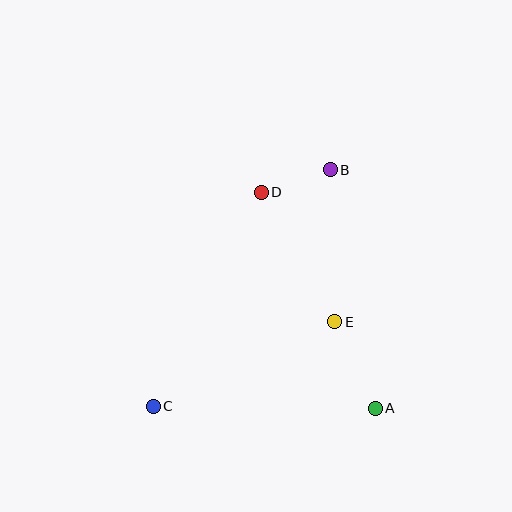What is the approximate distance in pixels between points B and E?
The distance between B and E is approximately 152 pixels.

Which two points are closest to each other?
Points B and D are closest to each other.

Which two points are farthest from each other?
Points B and C are farthest from each other.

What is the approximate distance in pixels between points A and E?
The distance between A and E is approximately 95 pixels.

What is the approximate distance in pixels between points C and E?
The distance between C and E is approximately 200 pixels.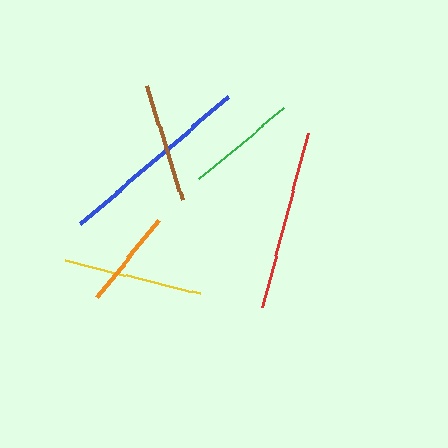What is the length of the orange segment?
The orange segment is approximately 100 pixels long.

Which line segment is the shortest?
The orange line is the shortest at approximately 100 pixels.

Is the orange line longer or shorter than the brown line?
The brown line is longer than the orange line.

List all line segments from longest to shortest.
From longest to shortest: blue, red, yellow, brown, green, orange.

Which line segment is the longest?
The blue line is the longest at approximately 194 pixels.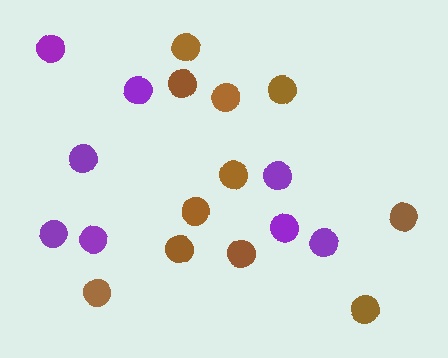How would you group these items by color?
There are 2 groups: one group of purple circles (8) and one group of brown circles (11).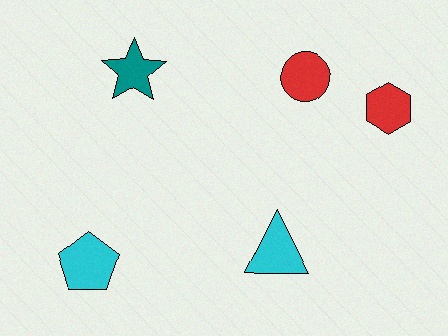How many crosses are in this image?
There are no crosses.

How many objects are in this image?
There are 5 objects.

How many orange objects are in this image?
There are no orange objects.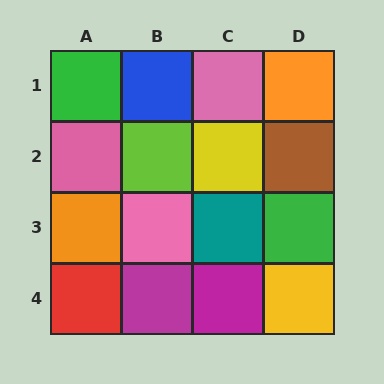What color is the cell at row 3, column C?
Teal.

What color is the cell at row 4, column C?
Magenta.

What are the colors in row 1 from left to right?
Green, blue, pink, orange.